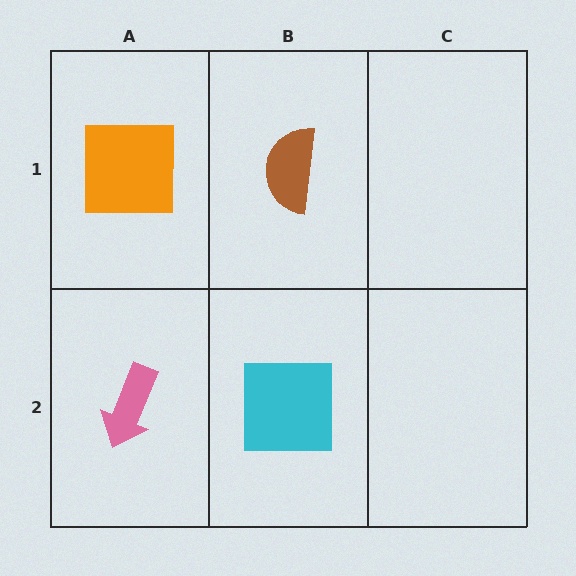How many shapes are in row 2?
2 shapes.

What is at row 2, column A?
A pink arrow.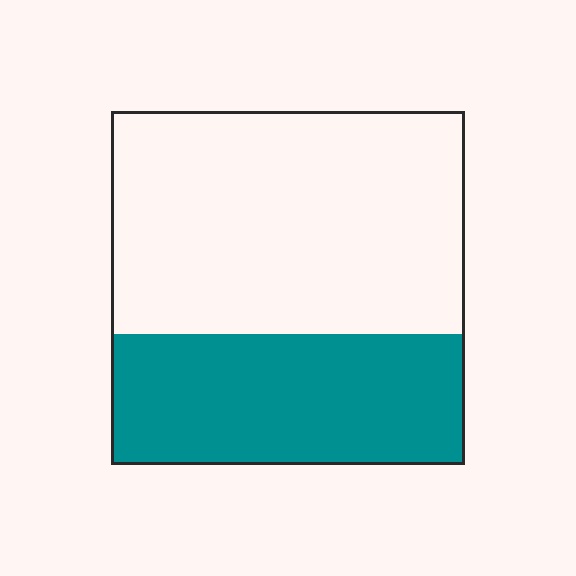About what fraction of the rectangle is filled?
About three eighths (3/8).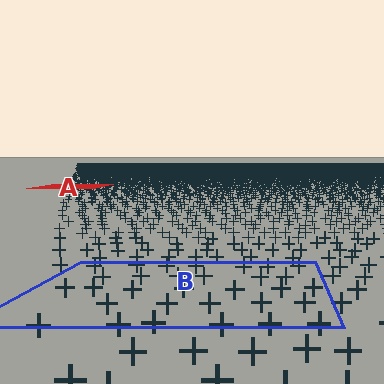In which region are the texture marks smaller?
The texture marks are smaller in region A, because it is farther away.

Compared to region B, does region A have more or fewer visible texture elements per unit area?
Region A has more texture elements per unit area — they are packed more densely because it is farther away.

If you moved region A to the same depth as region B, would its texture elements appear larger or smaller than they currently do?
They would appear larger. At a closer depth, the same texture elements are projected at a bigger on-screen size.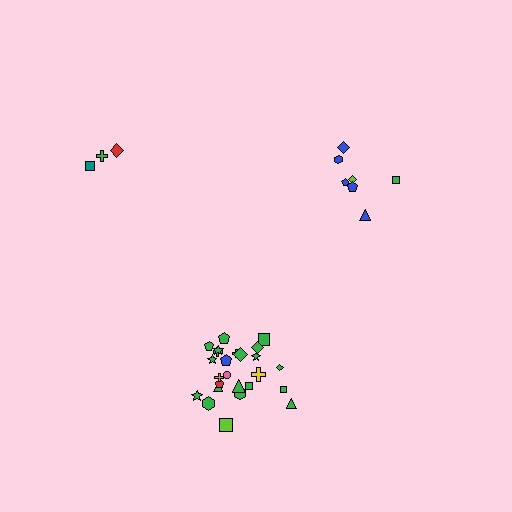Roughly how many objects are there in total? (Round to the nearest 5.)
Roughly 35 objects in total.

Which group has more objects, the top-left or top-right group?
The top-right group.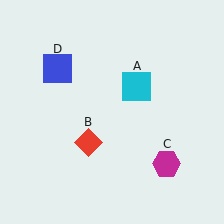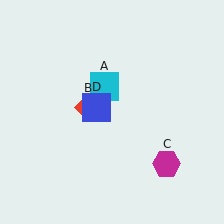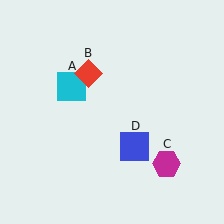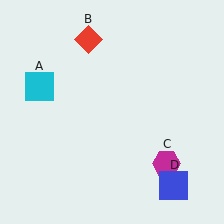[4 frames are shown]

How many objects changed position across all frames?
3 objects changed position: cyan square (object A), red diamond (object B), blue square (object D).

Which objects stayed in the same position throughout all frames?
Magenta hexagon (object C) remained stationary.